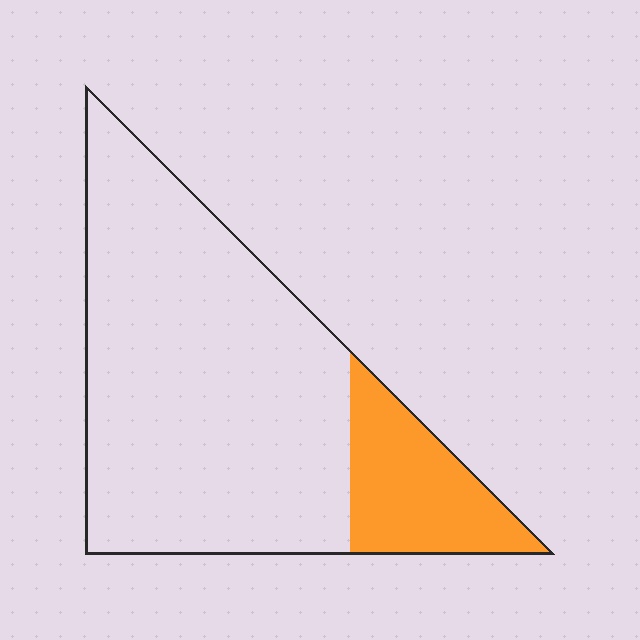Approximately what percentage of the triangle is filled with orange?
Approximately 20%.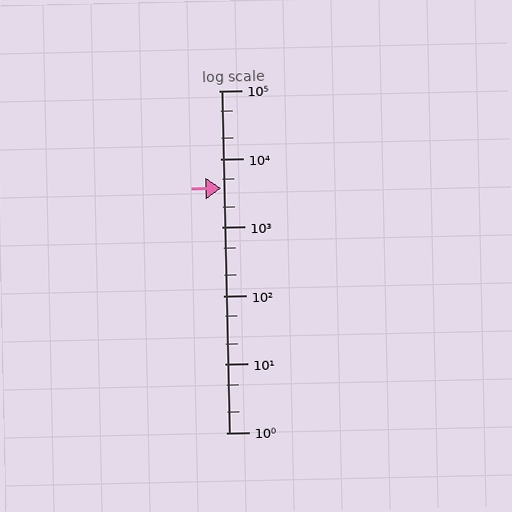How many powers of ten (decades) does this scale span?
The scale spans 5 decades, from 1 to 100000.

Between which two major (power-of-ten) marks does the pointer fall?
The pointer is between 1000 and 10000.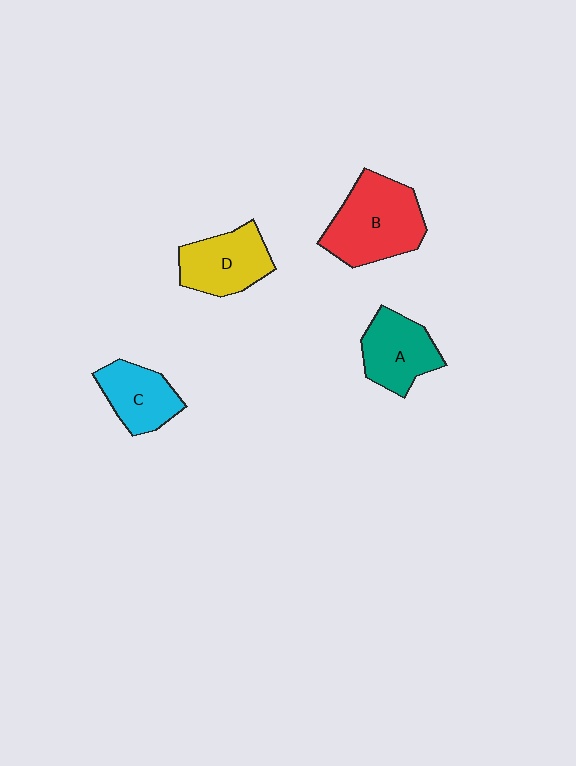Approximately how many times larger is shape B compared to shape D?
Approximately 1.4 times.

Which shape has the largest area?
Shape B (red).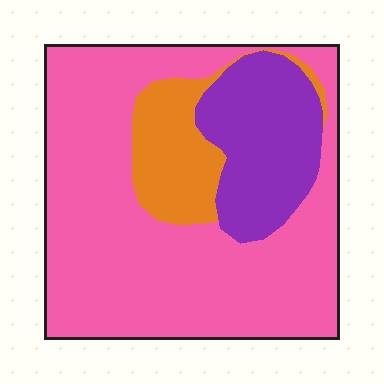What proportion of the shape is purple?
Purple covers roughly 20% of the shape.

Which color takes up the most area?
Pink, at roughly 65%.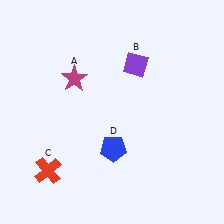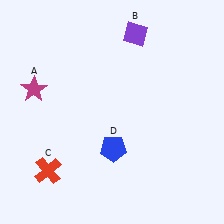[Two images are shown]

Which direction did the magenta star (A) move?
The magenta star (A) moved left.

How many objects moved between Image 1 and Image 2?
2 objects moved between the two images.